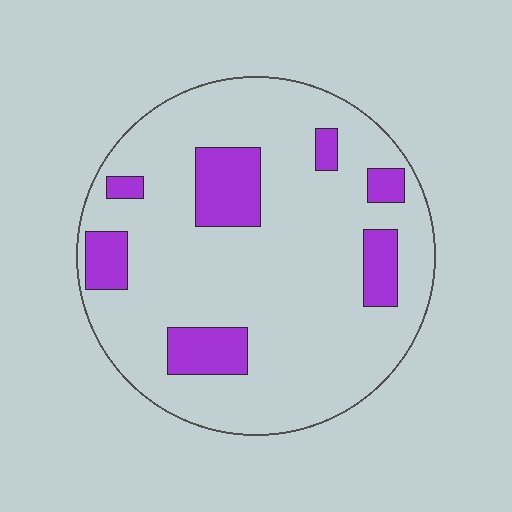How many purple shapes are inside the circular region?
7.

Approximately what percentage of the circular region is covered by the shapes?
Approximately 15%.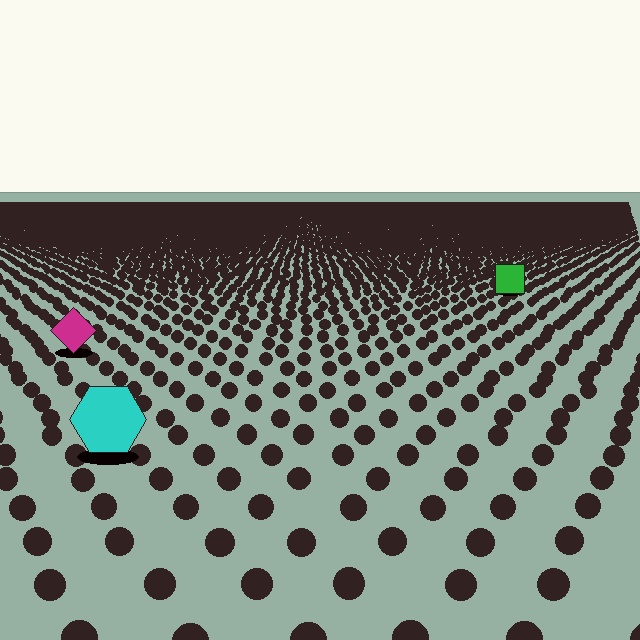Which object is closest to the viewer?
The cyan hexagon is closest. The texture marks near it are larger and more spread out.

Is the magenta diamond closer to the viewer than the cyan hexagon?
No. The cyan hexagon is closer — you can tell from the texture gradient: the ground texture is coarser near it.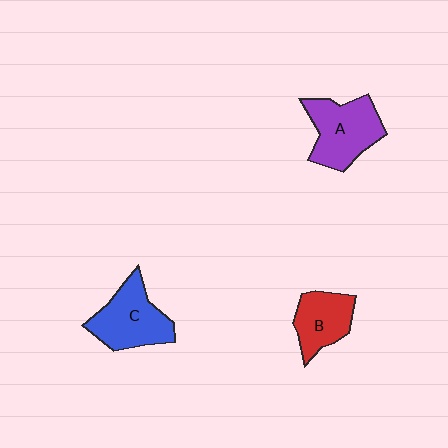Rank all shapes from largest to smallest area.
From largest to smallest: A (purple), C (blue), B (red).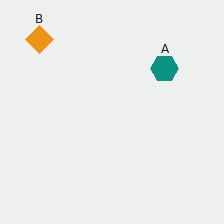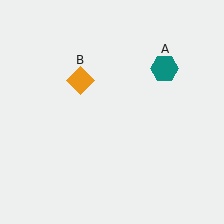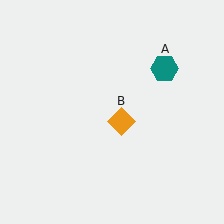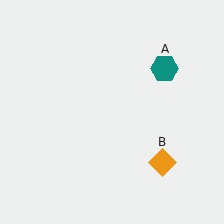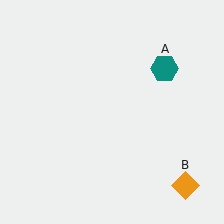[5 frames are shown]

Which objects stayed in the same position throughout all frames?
Teal hexagon (object A) remained stationary.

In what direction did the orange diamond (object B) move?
The orange diamond (object B) moved down and to the right.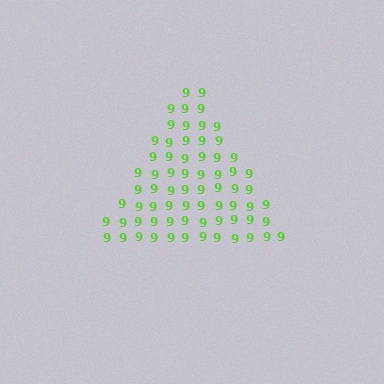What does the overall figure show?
The overall figure shows a triangle.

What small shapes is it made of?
It is made of small digit 9's.